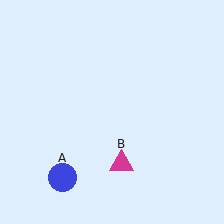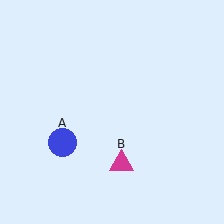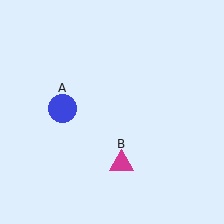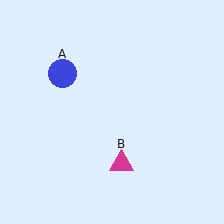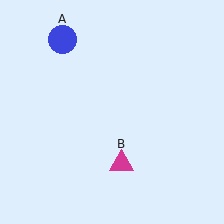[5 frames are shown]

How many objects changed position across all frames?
1 object changed position: blue circle (object A).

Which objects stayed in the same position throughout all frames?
Magenta triangle (object B) remained stationary.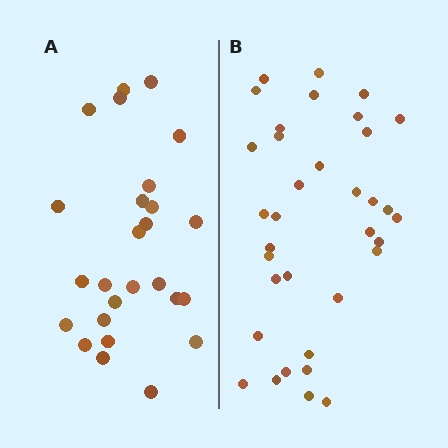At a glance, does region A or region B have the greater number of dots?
Region B (the right region) has more dots.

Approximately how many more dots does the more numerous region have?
Region B has roughly 8 or so more dots than region A.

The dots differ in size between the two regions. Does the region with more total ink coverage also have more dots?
No. Region A has more total ink coverage because its dots are larger, but region B actually contains more individual dots. Total area can be misleading — the number of items is what matters here.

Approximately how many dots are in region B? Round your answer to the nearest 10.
About 40 dots. (The exact count is 35, which rounds to 40.)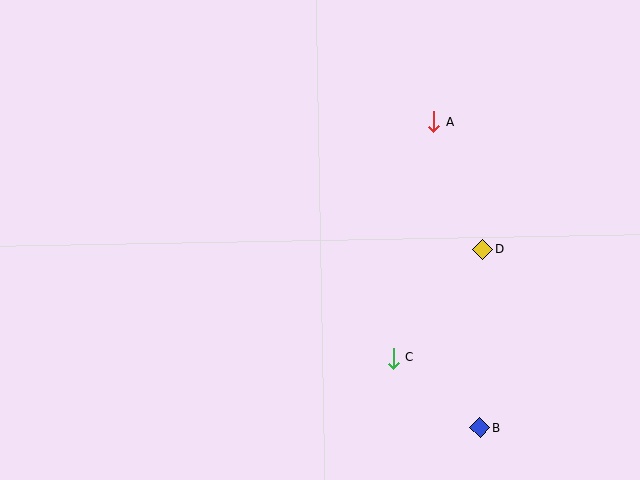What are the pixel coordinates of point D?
Point D is at (483, 249).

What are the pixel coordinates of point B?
Point B is at (480, 428).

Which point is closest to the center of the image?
Point C at (393, 358) is closest to the center.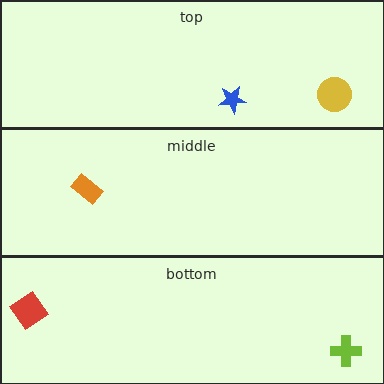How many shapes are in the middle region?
1.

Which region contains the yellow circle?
The top region.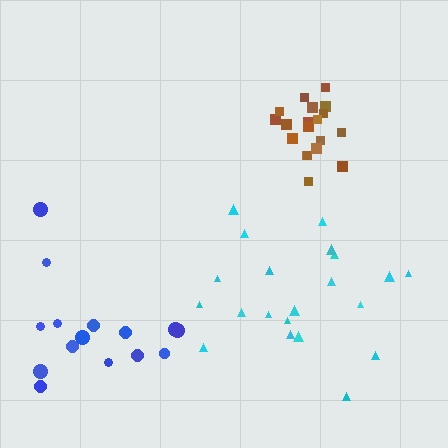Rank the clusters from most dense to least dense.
brown, blue, cyan.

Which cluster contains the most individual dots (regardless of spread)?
Cyan (21).